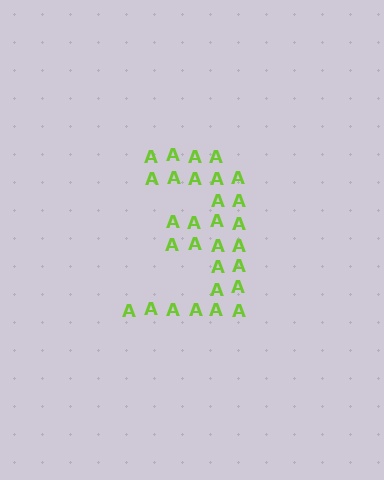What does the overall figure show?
The overall figure shows the digit 3.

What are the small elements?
The small elements are letter A's.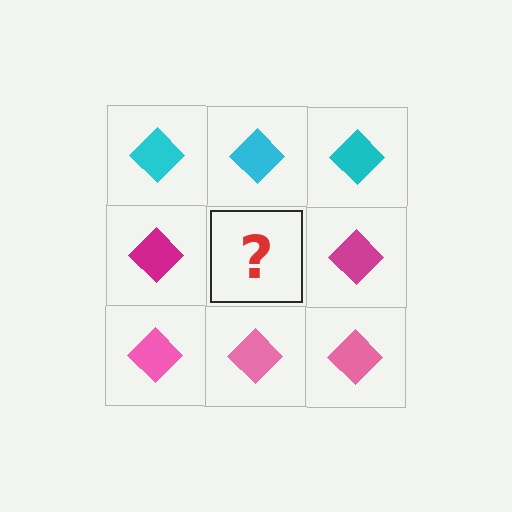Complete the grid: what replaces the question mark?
The question mark should be replaced with a magenta diamond.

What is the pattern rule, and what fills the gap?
The rule is that each row has a consistent color. The gap should be filled with a magenta diamond.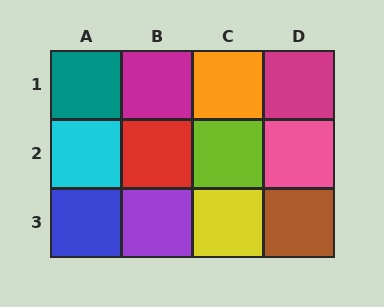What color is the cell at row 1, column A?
Teal.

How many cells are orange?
1 cell is orange.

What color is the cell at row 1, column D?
Magenta.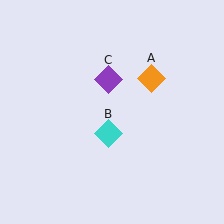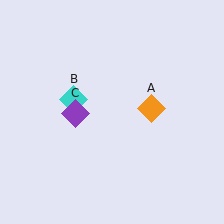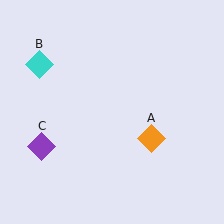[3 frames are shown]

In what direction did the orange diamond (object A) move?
The orange diamond (object A) moved down.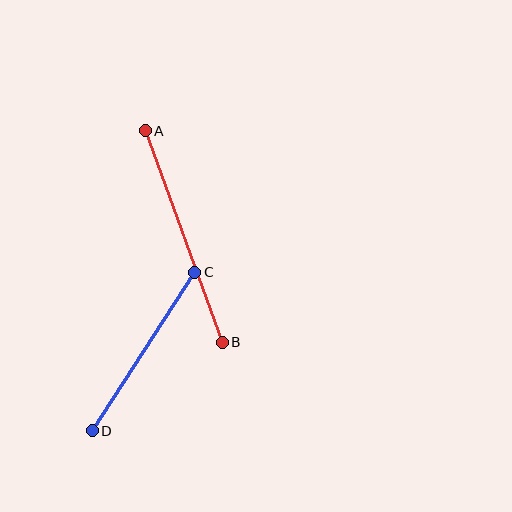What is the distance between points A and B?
The distance is approximately 225 pixels.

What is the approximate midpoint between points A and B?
The midpoint is at approximately (184, 237) pixels.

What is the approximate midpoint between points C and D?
The midpoint is at approximately (143, 351) pixels.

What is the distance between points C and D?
The distance is approximately 189 pixels.